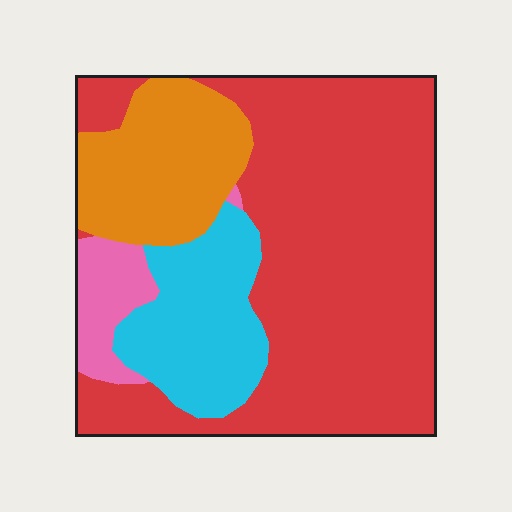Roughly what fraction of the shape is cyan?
Cyan covers about 15% of the shape.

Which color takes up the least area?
Pink, at roughly 5%.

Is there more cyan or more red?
Red.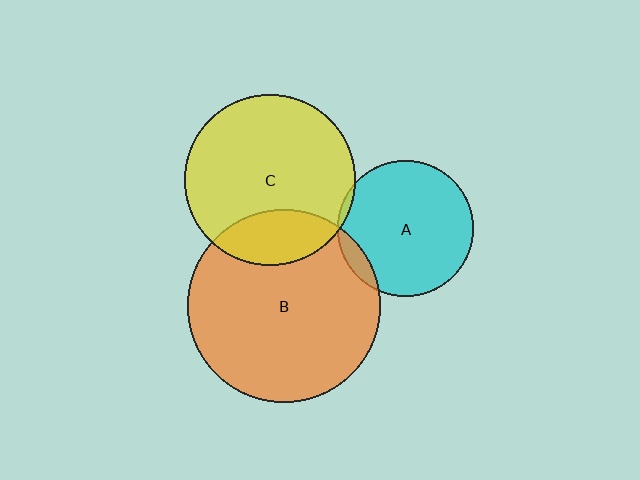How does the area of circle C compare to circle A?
Approximately 1.6 times.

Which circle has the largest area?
Circle B (orange).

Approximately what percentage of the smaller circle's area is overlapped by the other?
Approximately 10%.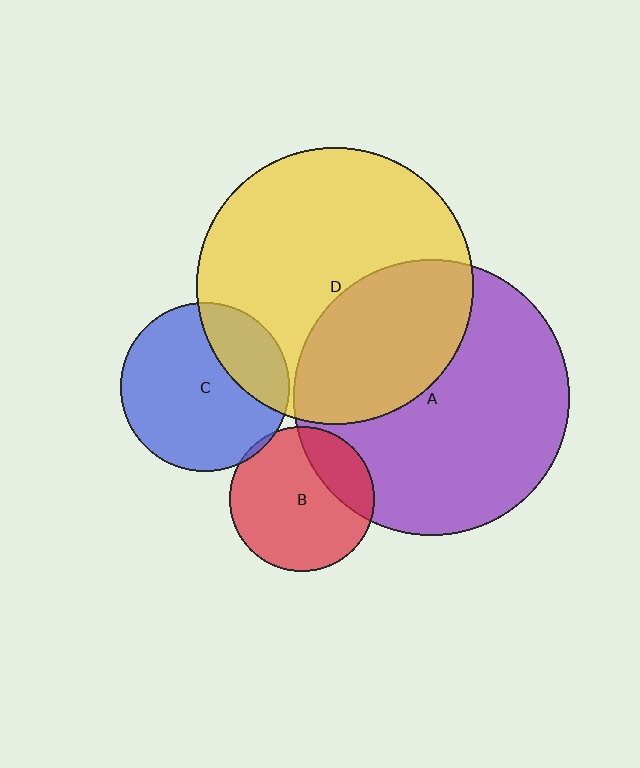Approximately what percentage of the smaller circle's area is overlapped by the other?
Approximately 5%.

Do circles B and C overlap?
Yes.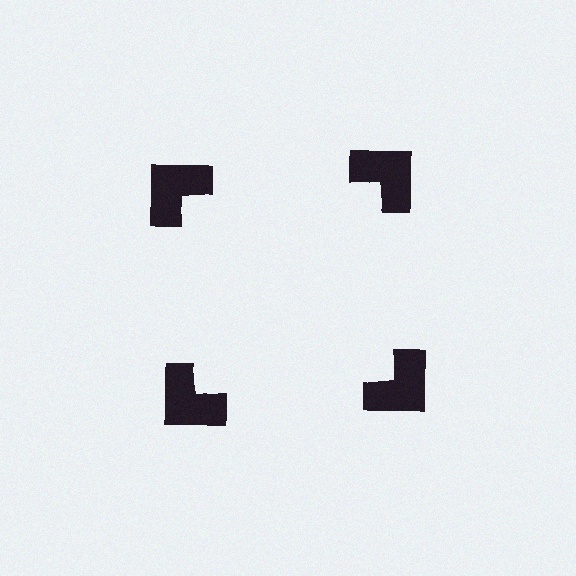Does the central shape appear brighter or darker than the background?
It typically appears slightly brighter than the background, even though no actual brightness change is drawn.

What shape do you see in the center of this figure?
An illusory square — its edges are inferred from the aligned wedge cuts in the notched squares, not physically drawn.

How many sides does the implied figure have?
4 sides.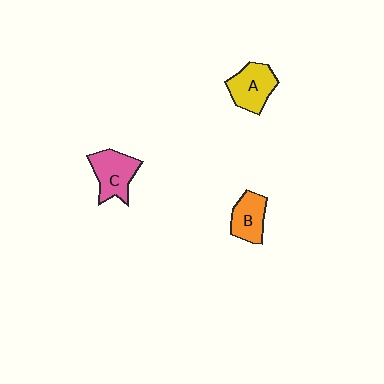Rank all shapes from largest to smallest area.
From largest to smallest: C (pink), A (yellow), B (orange).